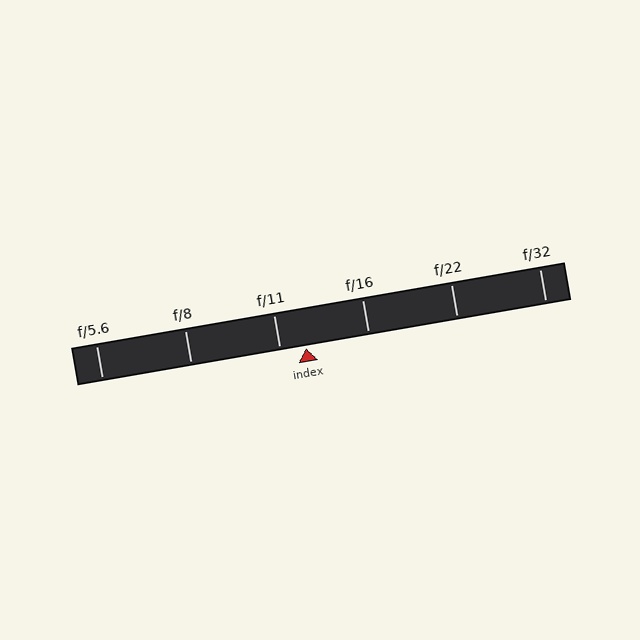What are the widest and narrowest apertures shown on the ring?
The widest aperture shown is f/5.6 and the narrowest is f/32.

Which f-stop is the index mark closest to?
The index mark is closest to f/11.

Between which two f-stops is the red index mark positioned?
The index mark is between f/11 and f/16.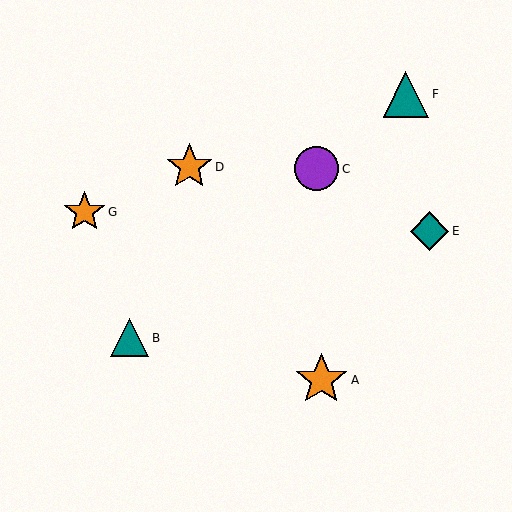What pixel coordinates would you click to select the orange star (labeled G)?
Click at (84, 212) to select the orange star G.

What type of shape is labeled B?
Shape B is a teal triangle.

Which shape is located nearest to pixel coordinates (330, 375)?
The orange star (labeled A) at (321, 380) is nearest to that location.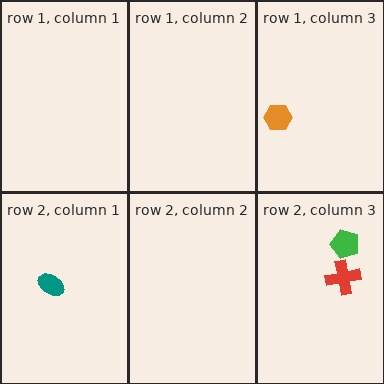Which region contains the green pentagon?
The row 2, column 3 region.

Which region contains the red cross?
The row 2, column 3 region.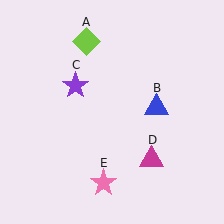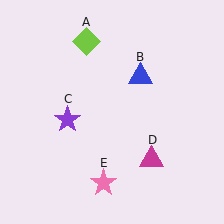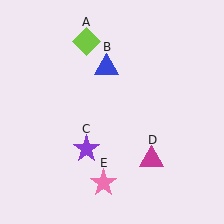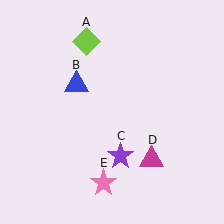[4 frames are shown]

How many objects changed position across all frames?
2 objects changed position: blue triangle (object B), purple star (object C).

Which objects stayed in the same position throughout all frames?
Lime diamond (object A) and magenta triangle (object D) and pink star (object E) remained stationary.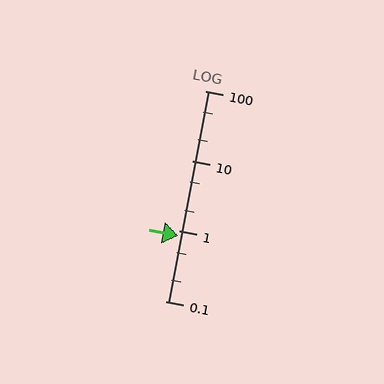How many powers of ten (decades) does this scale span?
The scale spans 3 decades, from 0.1 to 100.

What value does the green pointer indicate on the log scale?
The pointer indicates approximately 0.85.